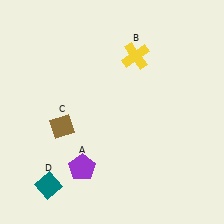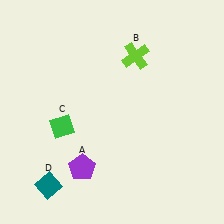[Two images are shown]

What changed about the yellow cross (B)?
In Image 1, B is yellow. In Image 2, it changed to lime.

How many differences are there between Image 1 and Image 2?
There are 2 differences between the two images.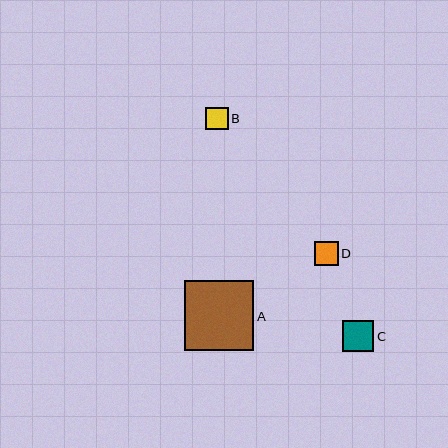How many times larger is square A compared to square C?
Square A is approximately 2.2 times the size of square C.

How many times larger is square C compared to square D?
Square C is approximately 1.3 times the size of square D.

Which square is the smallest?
Square B is the smallest with a size of approximately 22 pixels.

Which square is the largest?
Square A is the largest with a size of approximately 70 pixels.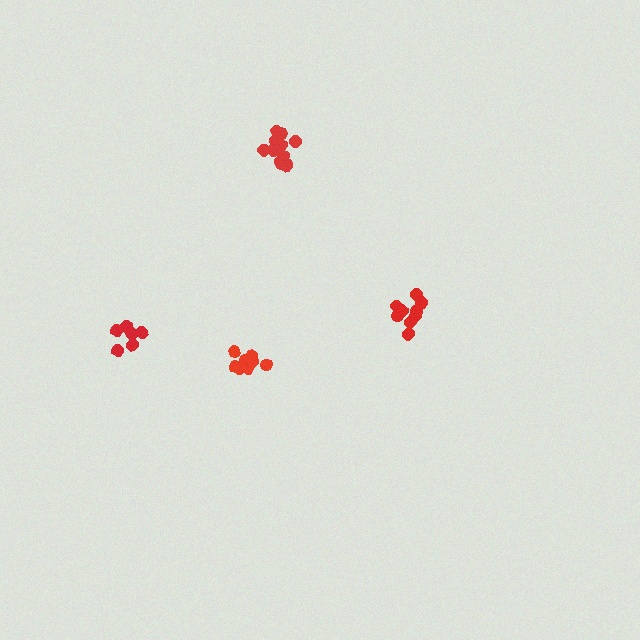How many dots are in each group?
Group 1: 8 dots, Group 2: 6 dots, Group 3: 12 dots, Group 4: 9 dots (35 total).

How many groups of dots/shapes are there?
There are 4 groups.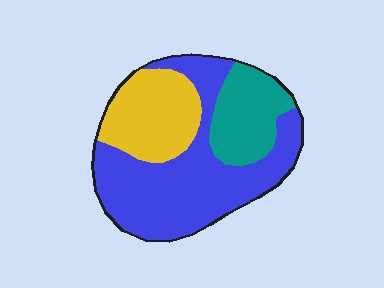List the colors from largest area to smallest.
From largest to smallest: blue, yellow, teal.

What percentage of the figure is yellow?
Yellow takes up less than a quarter of the figure.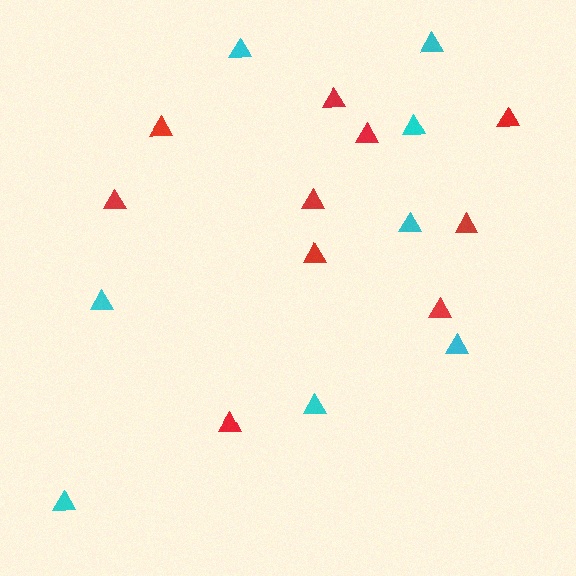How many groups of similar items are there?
There are 2 groups: one group of cyan triangles (8) and one group of red triangles (10).